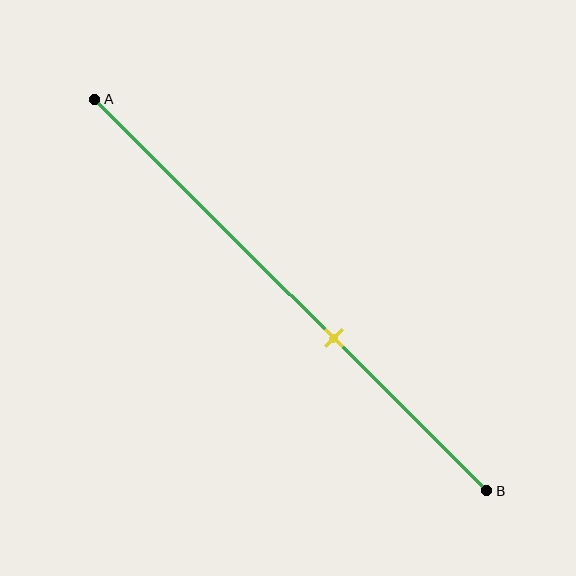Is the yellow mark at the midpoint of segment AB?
No, the mark is at about 60% from A, not at the 50% midpoint.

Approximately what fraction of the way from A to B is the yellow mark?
The yellow mark is approximately 60% of the way from A to B.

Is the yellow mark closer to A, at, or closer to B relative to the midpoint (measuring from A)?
The yellow mark is closer to point B than the midpoint of segment AB.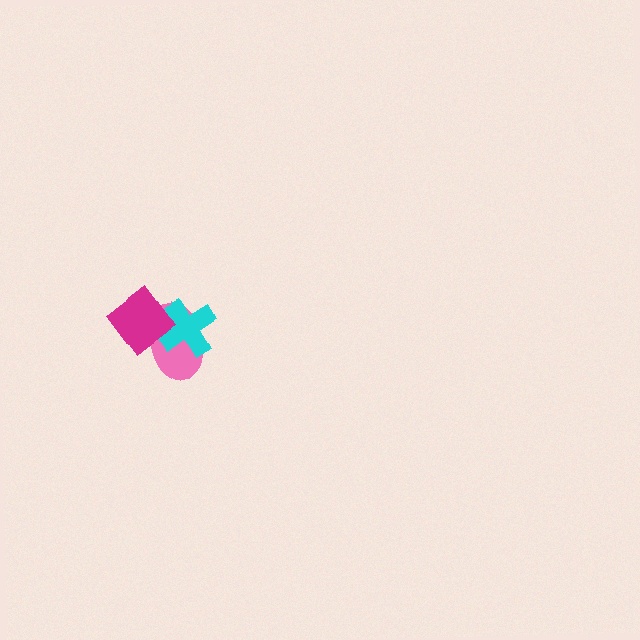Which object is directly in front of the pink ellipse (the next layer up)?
The cyan cross is directly in front of the pink ellipse.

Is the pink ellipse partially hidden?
Yes, it is partially covered by another shape.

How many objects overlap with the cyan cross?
2 objects overlap with the cyan cross.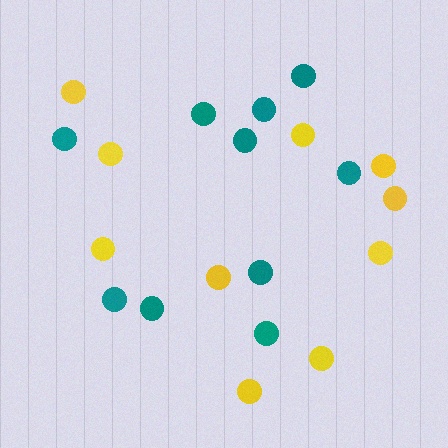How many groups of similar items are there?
There are 2 groups: one group of yellow circles (10) and one group of teal circles (10).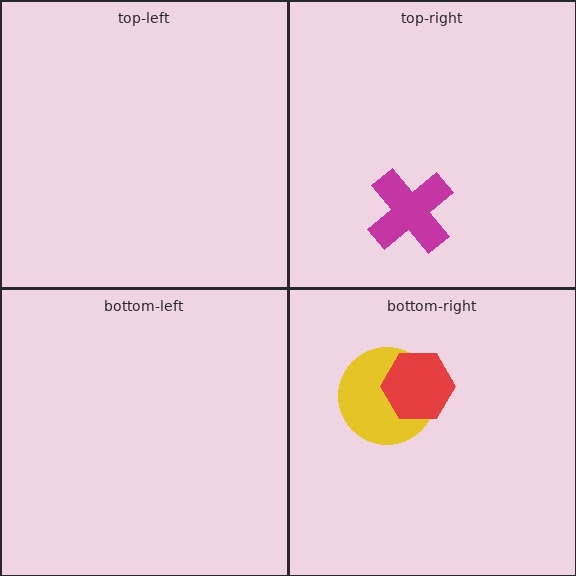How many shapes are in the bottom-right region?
2.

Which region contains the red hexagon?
The bottom-right region.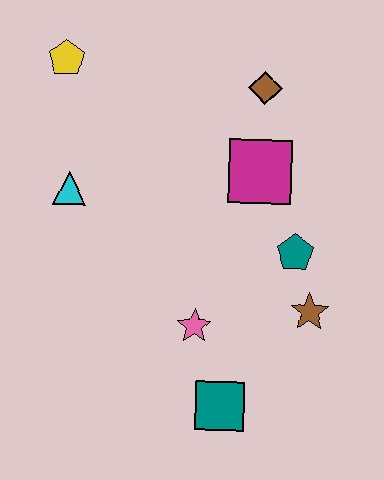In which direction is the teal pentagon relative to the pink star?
The teal pentagon is to the right of the pink star.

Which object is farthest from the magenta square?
The teal square is farthest from the magenta square.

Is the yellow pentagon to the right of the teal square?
No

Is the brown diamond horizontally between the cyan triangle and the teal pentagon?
Yes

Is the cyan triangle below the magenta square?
Yes